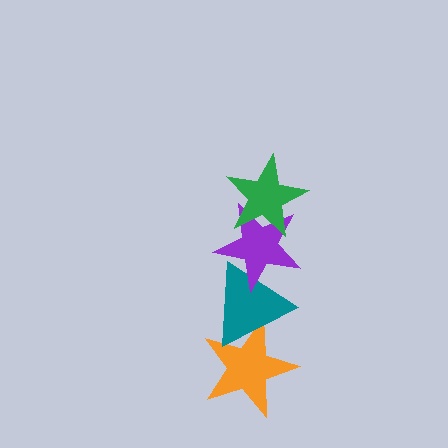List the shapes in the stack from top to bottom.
From top to bottom: the green star, the purple star, the teal triangle, the orange star.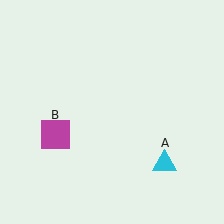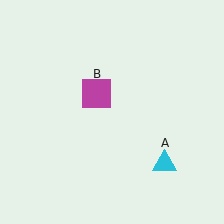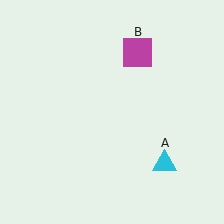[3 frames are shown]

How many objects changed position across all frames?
1 object changed position: magenta square (object B).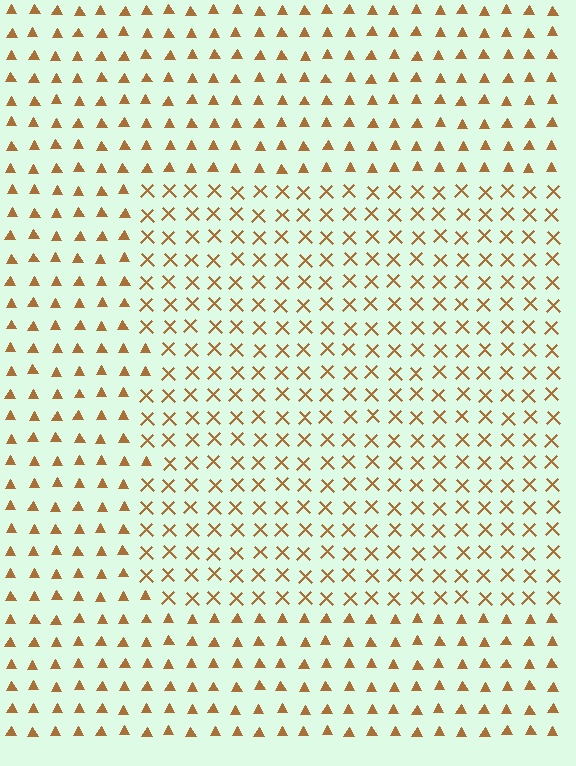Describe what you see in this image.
The image is filled with small brown elements arranged in a uniform grid. A rectangle-shaped region contains X marks, while the surrounding area contains triangles. The boundary is defined purely by the change in element shape.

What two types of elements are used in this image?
The image uses X marks inside the rectangle region and triangles outside it.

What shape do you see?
I see a rectangle.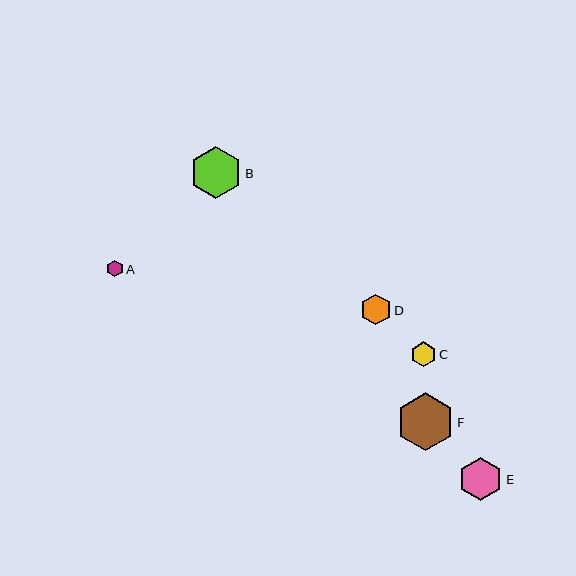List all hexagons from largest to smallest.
From largest to smallest: F, B, E, D, C, A.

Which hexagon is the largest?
Hexagon F is the largest with a size of approximately 58 pixels.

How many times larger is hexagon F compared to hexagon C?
Hexagon F is approximately 2.3 times the size of hexagon C.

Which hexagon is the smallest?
Hexagon A is the smallest with a size of approximately 16 pixels.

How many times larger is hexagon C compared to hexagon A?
Hexagon C is approximately 1.5 times the size of hexagon A.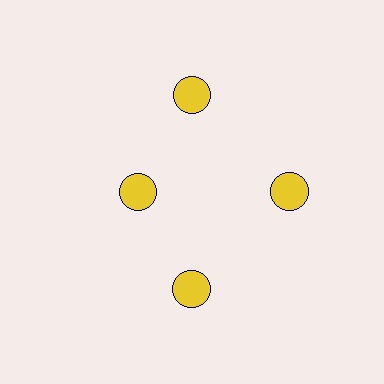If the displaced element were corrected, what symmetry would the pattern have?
It would have 4-fold rotational symmetry — the pattern would map onto itself every 90 degrees.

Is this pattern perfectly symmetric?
No. The 4 yellow circles are arranged in a ring, but one element near the 9 o'clock position is pulled inward toward the center, breaking the 4-fold rotational symmetry.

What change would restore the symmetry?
The symmetry would be restored by moving it outward, back onto the ring so that all 4 circles sit at equal angles and equal distance from the center.